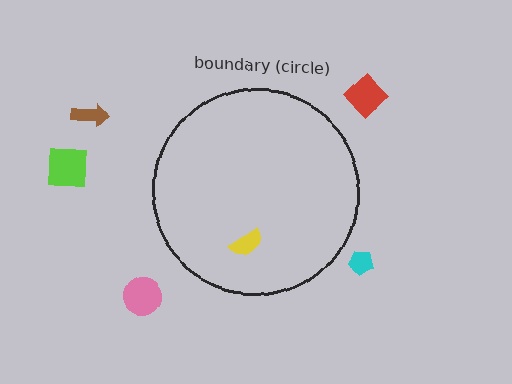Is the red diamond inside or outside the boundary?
Outside.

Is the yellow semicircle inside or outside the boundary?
Inside.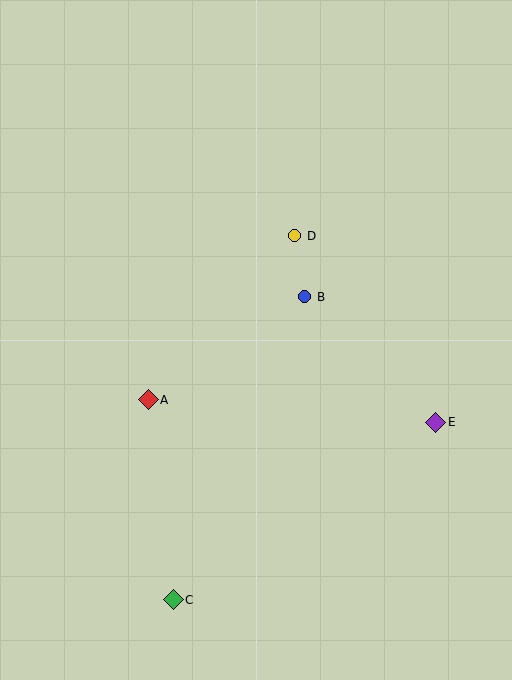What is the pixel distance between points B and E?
The distance between B and E is 181 pixels.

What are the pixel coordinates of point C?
Point C is at (173, 600).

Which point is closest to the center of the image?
Point B at (305, 297) is closest to the center.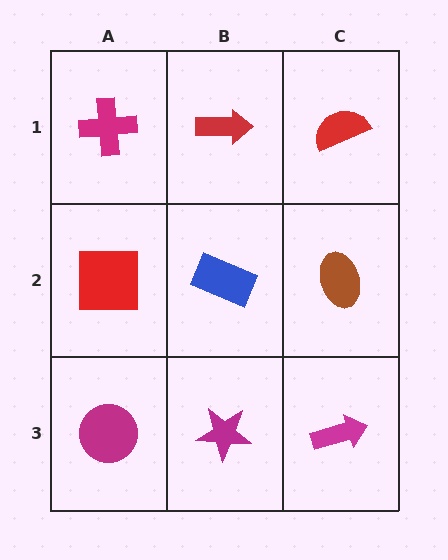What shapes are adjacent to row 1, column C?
A brown ellipse (row 2, column C), a red arrow (row 1, column B).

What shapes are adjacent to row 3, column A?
A red square (row 2, column A), a magenta star (row 3, column B).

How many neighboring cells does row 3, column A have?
2.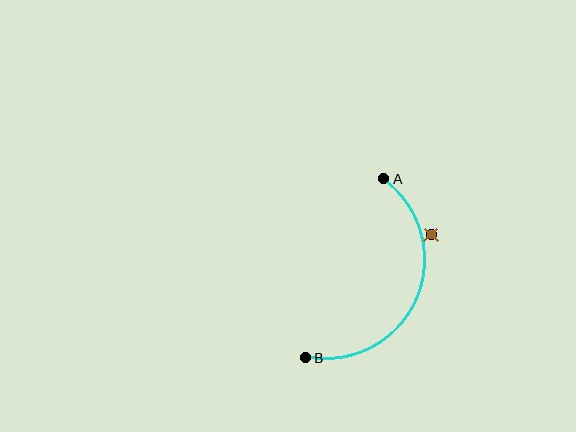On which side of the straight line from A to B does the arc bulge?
The arc bulges to the right of the straight line connecting A and B.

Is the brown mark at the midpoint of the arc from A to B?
No — the brown mark does not lie on the arc at all. It sits slightly outside the curve.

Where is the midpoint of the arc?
The arc midpoint is the point on the curve farthest from the straight line joining A and B. It sits to the right of that line.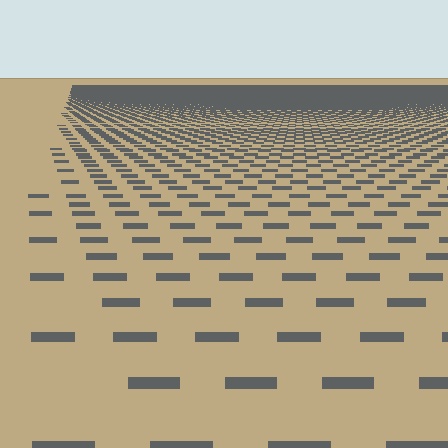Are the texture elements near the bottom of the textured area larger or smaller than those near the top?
Larger. Near the bottom, elements are closer to the viewer and appear at a bigger on-screen size.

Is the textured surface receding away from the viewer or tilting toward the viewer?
The surface is receding away from the viewer. Texture elements get smaller and denser toward the top.